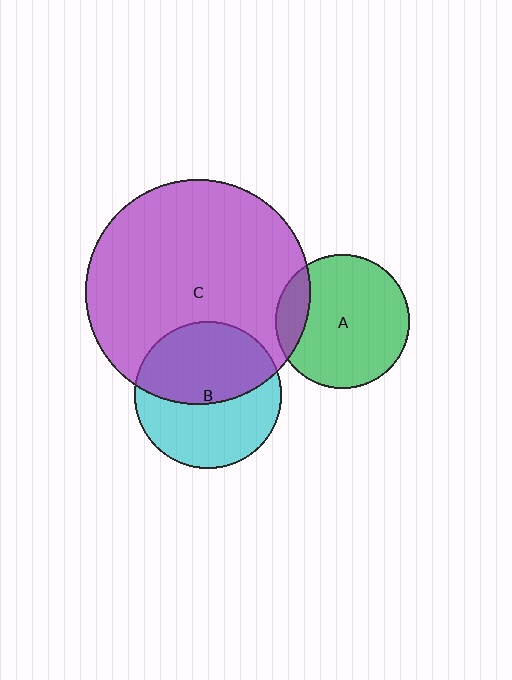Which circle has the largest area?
Circle C (purple).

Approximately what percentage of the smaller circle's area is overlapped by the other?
Approximately 50%.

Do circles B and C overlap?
Yes.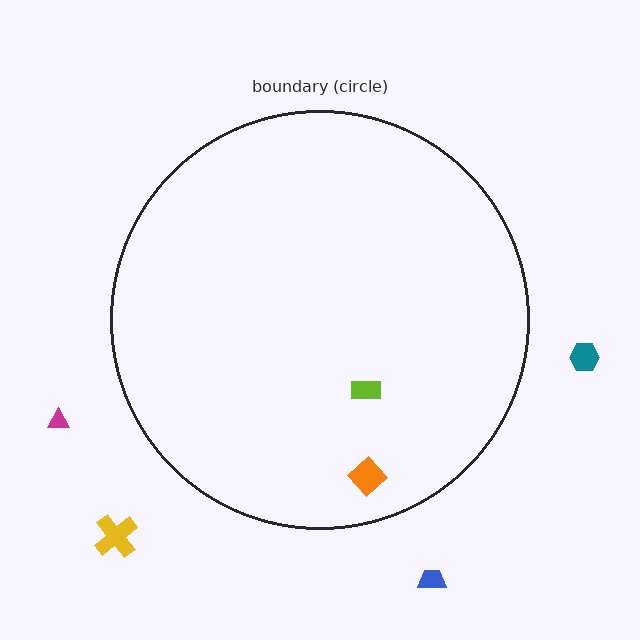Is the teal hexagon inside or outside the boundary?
Outside.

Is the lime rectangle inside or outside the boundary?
Inside.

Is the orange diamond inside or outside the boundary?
Inside.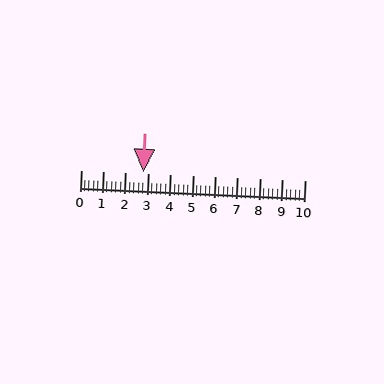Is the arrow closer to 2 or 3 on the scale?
The arrow is closer to 3.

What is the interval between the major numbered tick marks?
The major tick marks are spaced 1 units apart.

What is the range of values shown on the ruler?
The ruler shows values from 0 to 10.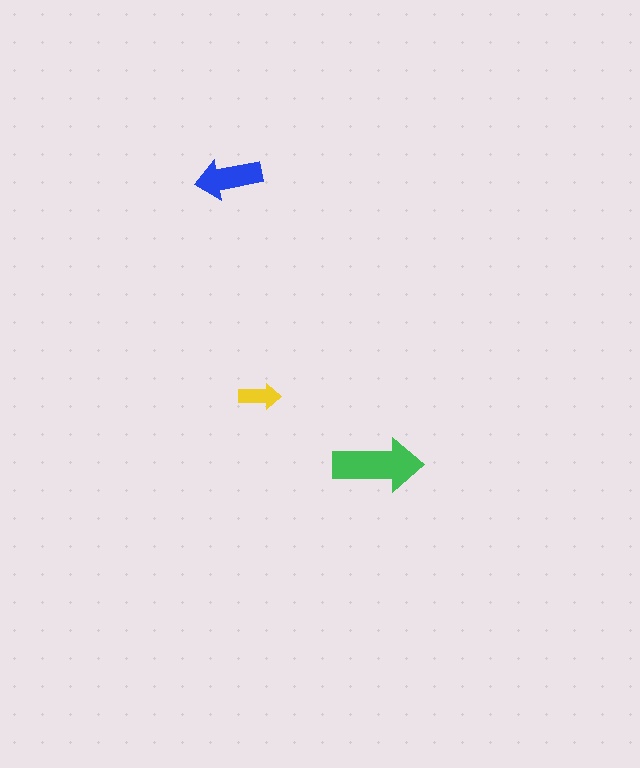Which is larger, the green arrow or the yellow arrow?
The green one.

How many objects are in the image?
There are 3 objects in the image.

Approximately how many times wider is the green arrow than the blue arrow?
About 1.5 times wider.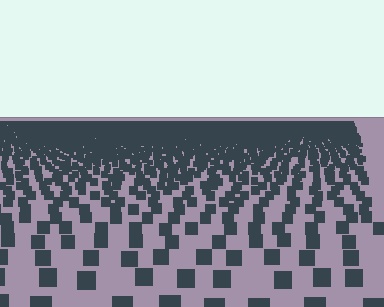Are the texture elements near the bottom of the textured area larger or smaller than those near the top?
Larger. Near the bottom, elements are closer to the viewer and appear at a bigger on-screen size.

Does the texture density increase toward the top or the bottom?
Density increases toward the top.